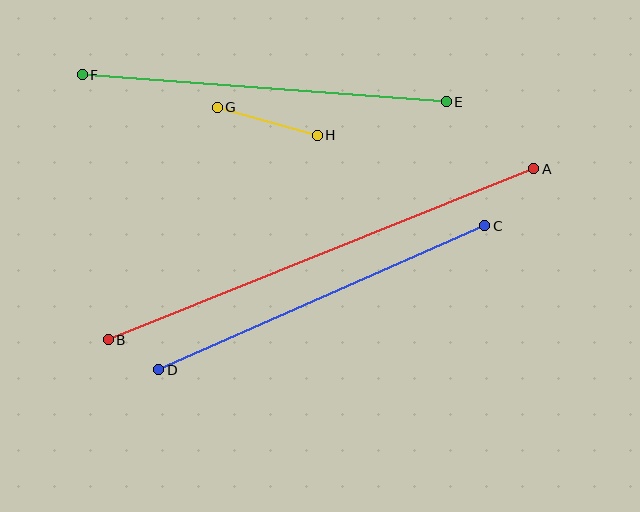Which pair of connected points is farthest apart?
Points A and B are farthest apart.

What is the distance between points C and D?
The distance is approximately 356 pixels.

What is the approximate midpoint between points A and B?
The midpoint is at approximately (321, 254) pixels.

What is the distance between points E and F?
The distance is approximately 365 pixels.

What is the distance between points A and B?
The distance is approximately 459 pixels.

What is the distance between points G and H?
The distance is approximately 104 pixels.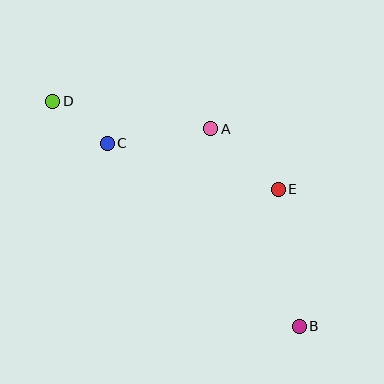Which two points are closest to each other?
Points C and D are closest to each other.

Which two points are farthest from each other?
Points B and D are farthest from each other.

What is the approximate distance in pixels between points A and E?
The distance between A and E is approximately 91 pixels.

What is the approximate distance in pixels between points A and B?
The distance between A and B is approximately 216 pixels.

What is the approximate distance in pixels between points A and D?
The distance between A and D is approximately 160 pixels.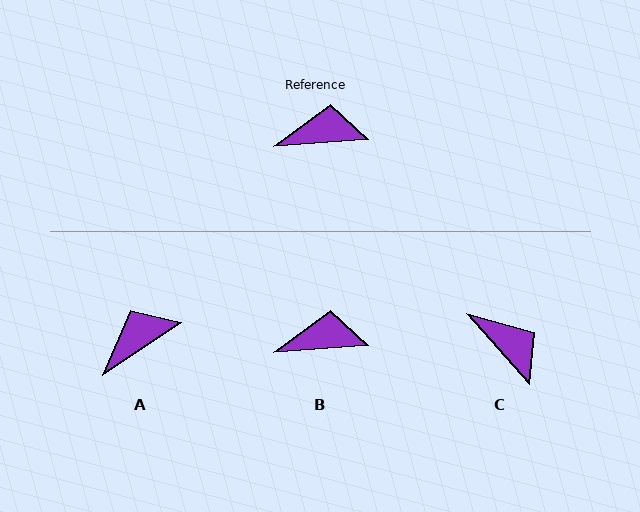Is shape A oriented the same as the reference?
No, it is off by about 30 degrees.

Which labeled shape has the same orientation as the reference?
B.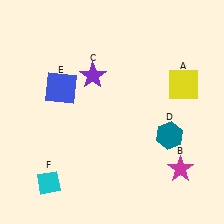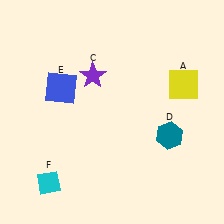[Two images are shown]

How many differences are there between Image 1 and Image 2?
There is 1 difference between the two images.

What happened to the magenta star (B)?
The magenta star (B) was removed in Image 2. It was in the bottom-right area of Image 1.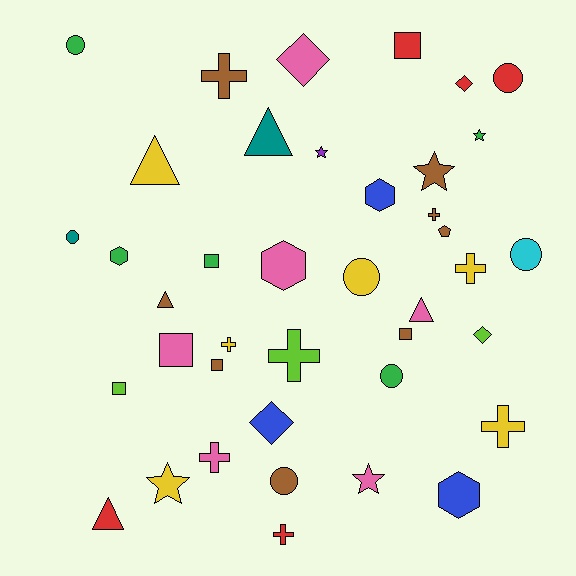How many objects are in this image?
There are 40 objects.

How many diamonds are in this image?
There are 4 diamonds.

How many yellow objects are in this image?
There are 6 yellow objects.